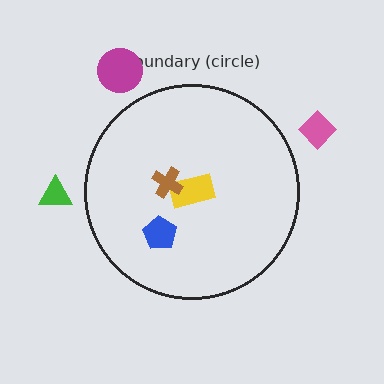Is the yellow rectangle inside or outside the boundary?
Inside.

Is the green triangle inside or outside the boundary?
Outside.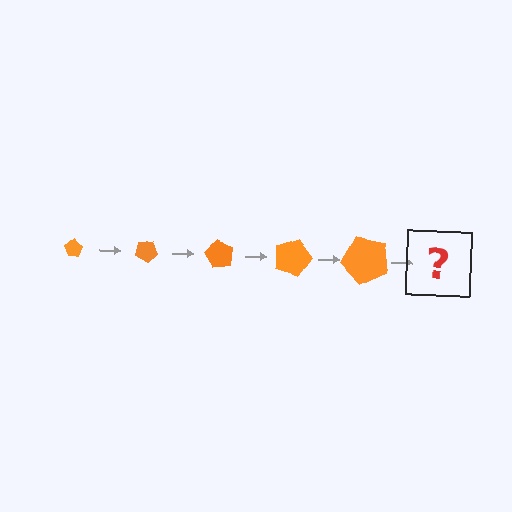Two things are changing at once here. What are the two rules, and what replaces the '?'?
The two rules are that the pentagon grows larger each step and it rotates 30 degrees each step. The '?' should be a pentagon, larger than the previous one and rotated 150 degrees from the start.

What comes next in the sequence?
The next element should be a pentagon, larger than the previous one and rotated 150 degrees from the start.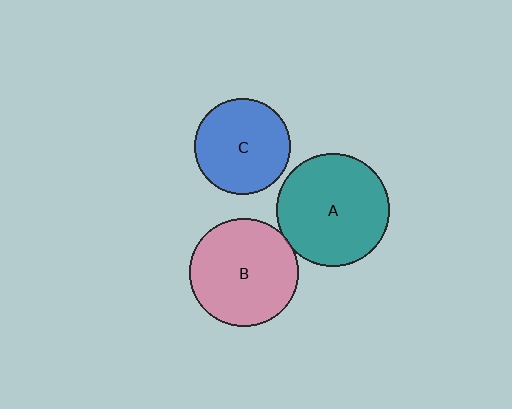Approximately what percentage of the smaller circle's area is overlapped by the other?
Approximately 5%.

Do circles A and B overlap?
Yes.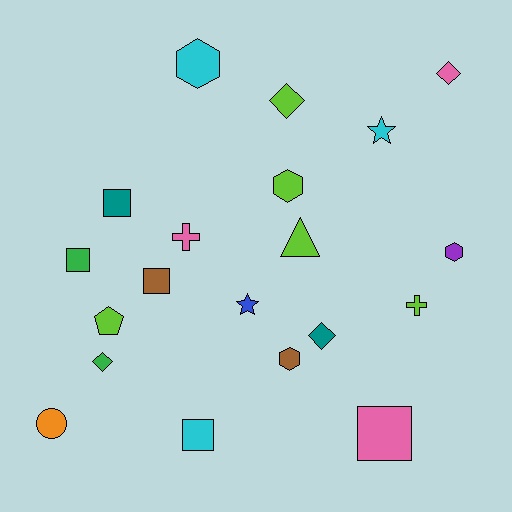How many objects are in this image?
There are 20 objects.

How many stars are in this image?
There are 2 stars.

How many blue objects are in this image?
There is 1 blue object.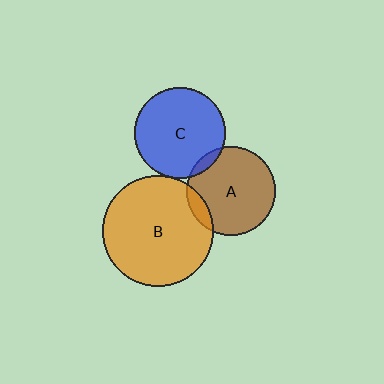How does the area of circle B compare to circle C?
Approximately 1.5 times.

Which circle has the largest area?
Circle B (orange).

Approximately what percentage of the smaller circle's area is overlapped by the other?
Approximately 5%.